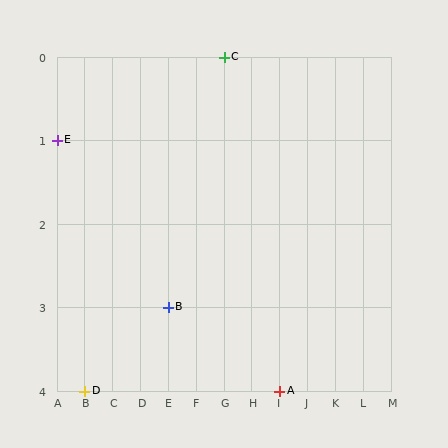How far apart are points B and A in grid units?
Points B and A are 4 columns and 1 row apart (about 4.1 grid units diagonally).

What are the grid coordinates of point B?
Point B is at grid coordinates (E, 3).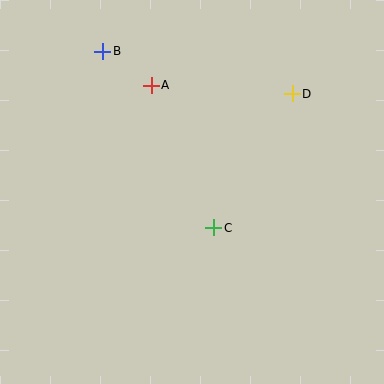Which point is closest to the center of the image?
Point C at (214, 228) is closest to the center.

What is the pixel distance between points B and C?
The distance between B and C is 209 pixels.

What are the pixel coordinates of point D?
Point D is at (292, 94).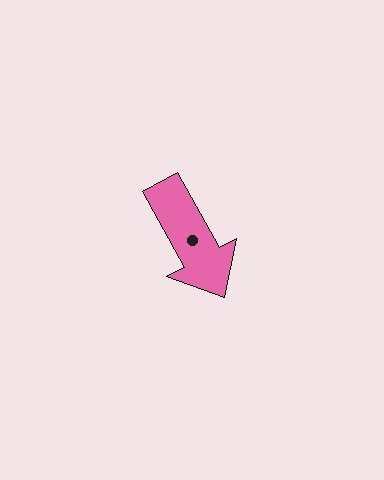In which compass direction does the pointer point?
Southeast.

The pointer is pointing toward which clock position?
Roughly 5 o'clock.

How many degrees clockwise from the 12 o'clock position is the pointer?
Approximately 151 degrees.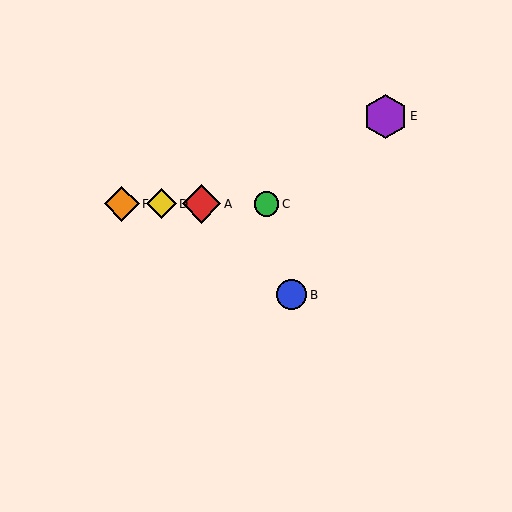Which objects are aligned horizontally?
Objects A, C, D, F are aligned horizontally.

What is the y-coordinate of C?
Object C is at y≈204.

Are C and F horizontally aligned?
Yes, both are at y≈204.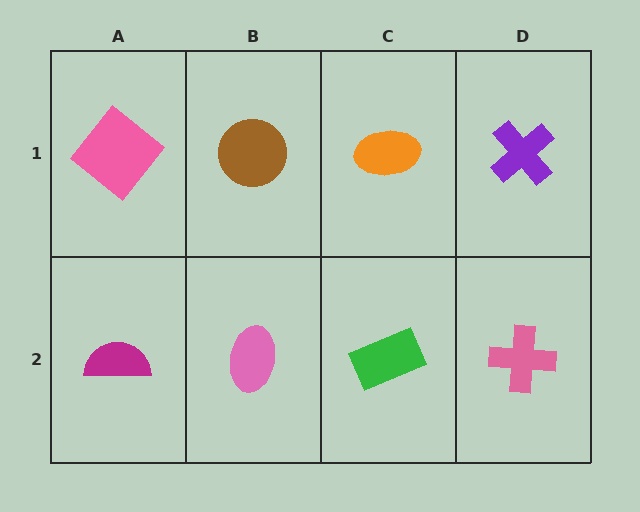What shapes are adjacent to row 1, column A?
A magenta semicircle (row 2, column A), a brown circle (row 1, column B).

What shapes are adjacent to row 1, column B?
A pink ellipse (row 2, column B), a pink diamond (row 1, column A), an orange ellipse (row 1, column C).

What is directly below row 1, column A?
A magenta semicircle.